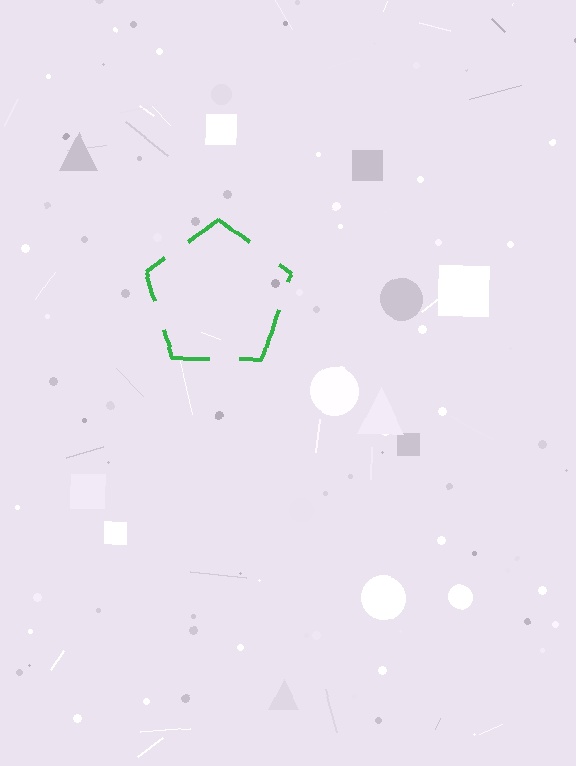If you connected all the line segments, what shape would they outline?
They would outline a pentagon.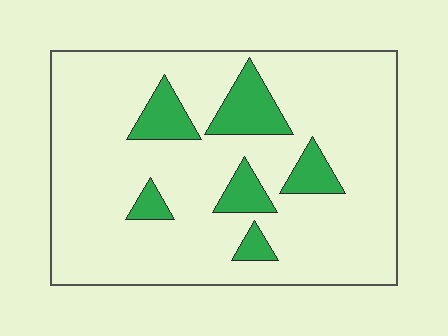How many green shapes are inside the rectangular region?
6.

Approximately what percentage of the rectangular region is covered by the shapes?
Approximately 15%.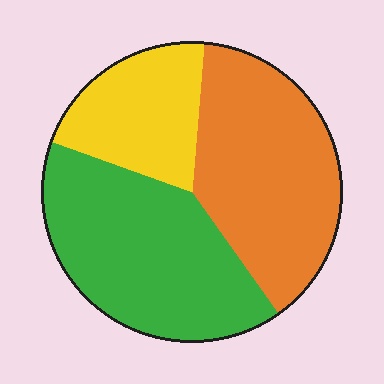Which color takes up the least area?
Yellow, at roughly 20%.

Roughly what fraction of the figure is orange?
Orange takes up between a quarter and a half of the figure.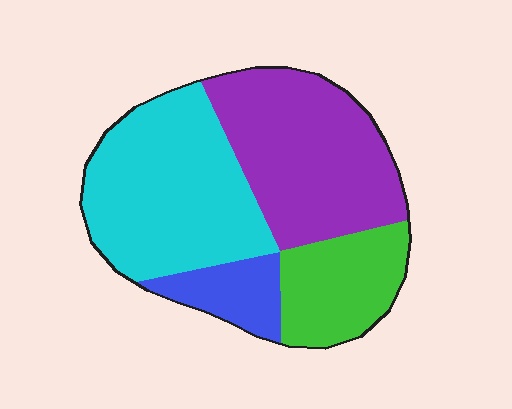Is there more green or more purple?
Purple.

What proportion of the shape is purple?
Purple covers roughly 35% of the shape.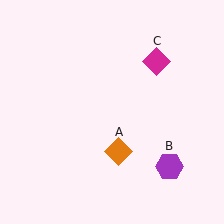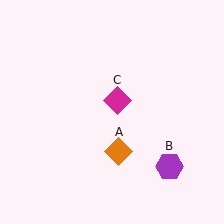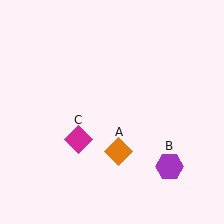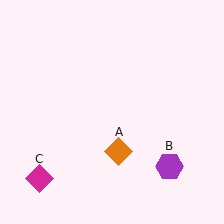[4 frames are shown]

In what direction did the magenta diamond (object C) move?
The magenta diamond (object C) moved down and to the left.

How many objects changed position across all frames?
1 object changed position: magenta diamond (object C).